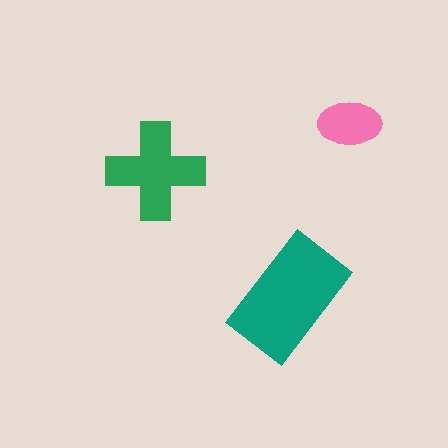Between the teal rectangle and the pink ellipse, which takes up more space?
The teal rectangle.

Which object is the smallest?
The pink ellipse.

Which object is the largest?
The teal rectangle.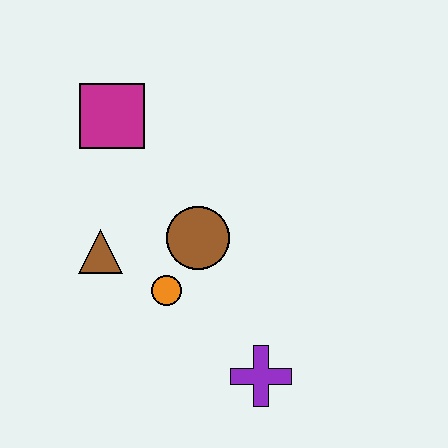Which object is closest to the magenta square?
The brown triangle is closest to the magenta square.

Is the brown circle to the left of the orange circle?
No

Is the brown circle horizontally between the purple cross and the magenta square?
Yes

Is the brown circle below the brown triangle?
No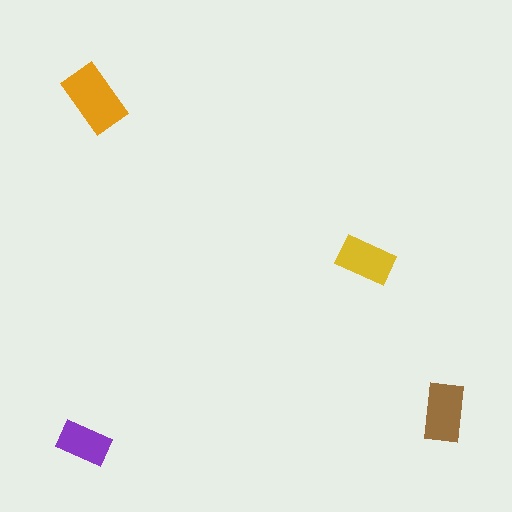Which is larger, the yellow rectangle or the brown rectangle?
The brown one.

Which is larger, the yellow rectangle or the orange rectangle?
The orange one.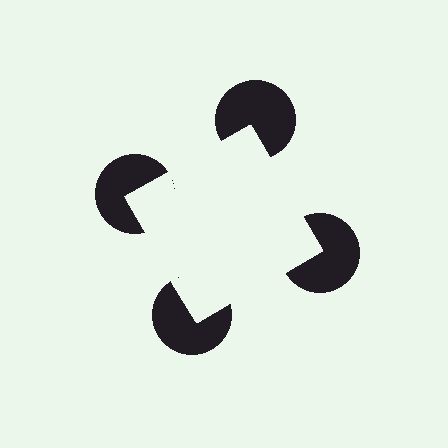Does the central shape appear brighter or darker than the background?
It typically appears slightly brighter than the background, even though no actual brightness change is drawn.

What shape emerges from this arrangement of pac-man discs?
An illusory square — its edges are inferred from the aligned wedge cuts in the pac-man discs, not physically drawn.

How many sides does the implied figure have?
4 sides.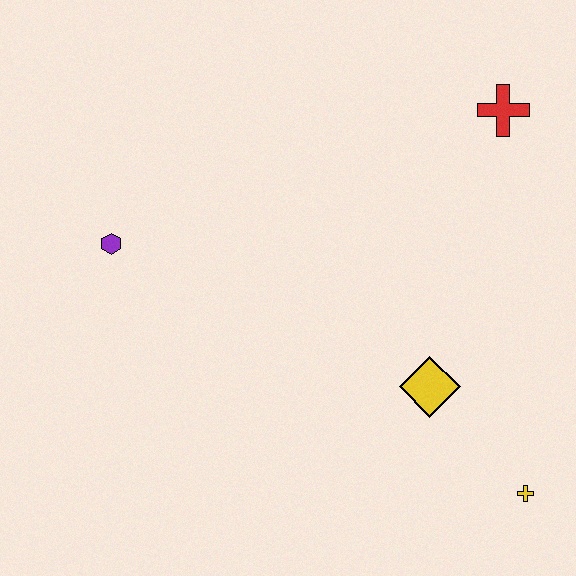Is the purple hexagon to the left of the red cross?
Yes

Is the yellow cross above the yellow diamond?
No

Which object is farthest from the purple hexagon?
The yellow cross is farthest from the purple hexagon.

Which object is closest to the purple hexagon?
The yellow diamond is closest to the purple hexagon.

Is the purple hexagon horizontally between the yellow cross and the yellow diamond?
No